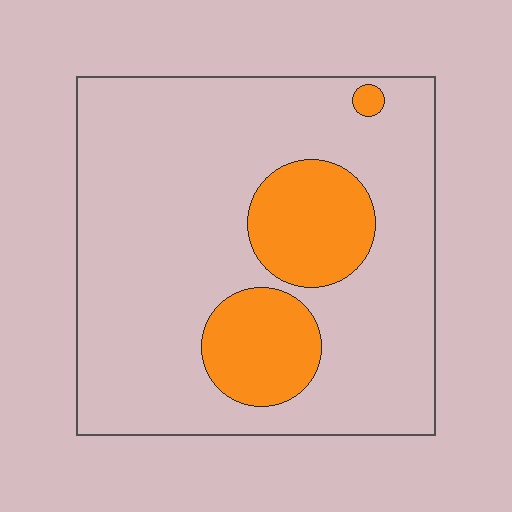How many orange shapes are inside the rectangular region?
3.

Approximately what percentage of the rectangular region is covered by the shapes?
Approximately 20%.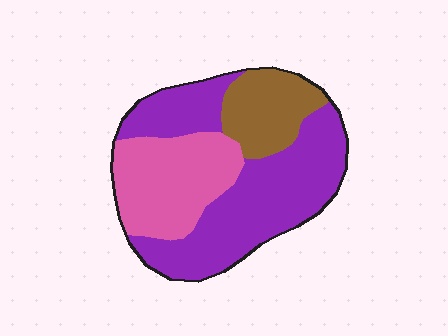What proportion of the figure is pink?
Pink takes up between a sixth and a third of the figure.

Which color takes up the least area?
Brown, at roughly 20%.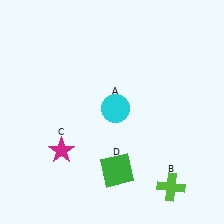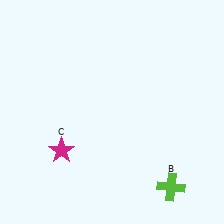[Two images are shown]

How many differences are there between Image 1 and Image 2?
There are 2 differences between the two images.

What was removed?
The cyan circle (A), the green square (D) were removed in Image 2.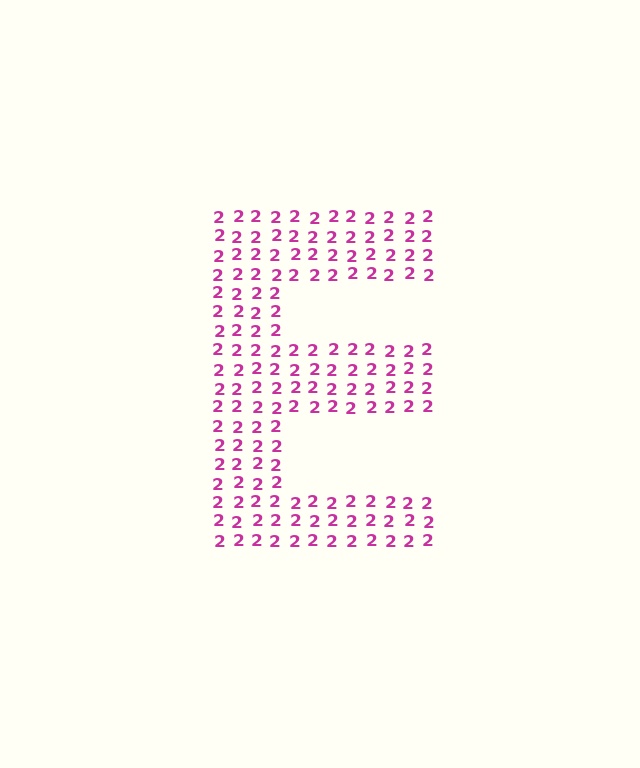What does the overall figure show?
The overall figure shows the letter E.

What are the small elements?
The small elements are digit 2's.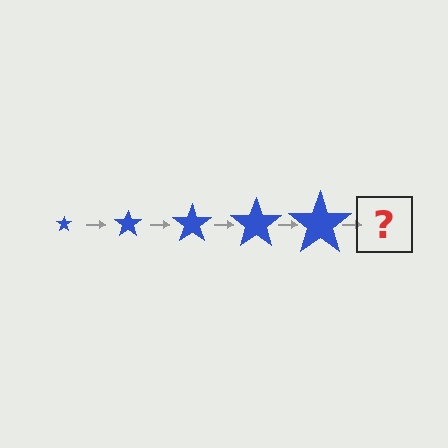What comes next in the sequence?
The next element should be a blue star, larger than the previous one.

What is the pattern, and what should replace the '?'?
The pattern is that the star gets progressively larger each step. The '?' should be a blue star, larger than the previous one.